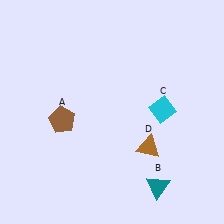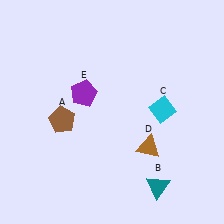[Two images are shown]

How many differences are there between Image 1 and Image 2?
There is 1 difference between the two images.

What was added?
A purple pentagon (E) was added in Image 2.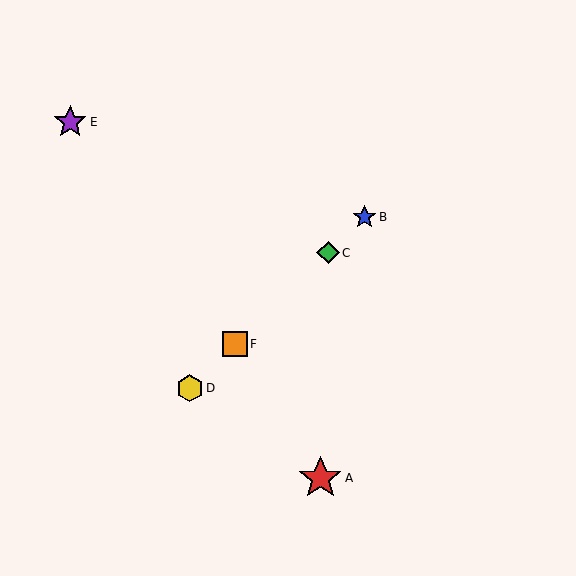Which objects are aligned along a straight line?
Objects B, C, D, F are aligned along a straight line.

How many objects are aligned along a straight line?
4 objects (B, C, D, F) are aligned along a straight line.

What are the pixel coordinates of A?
Object A is at (320, 478).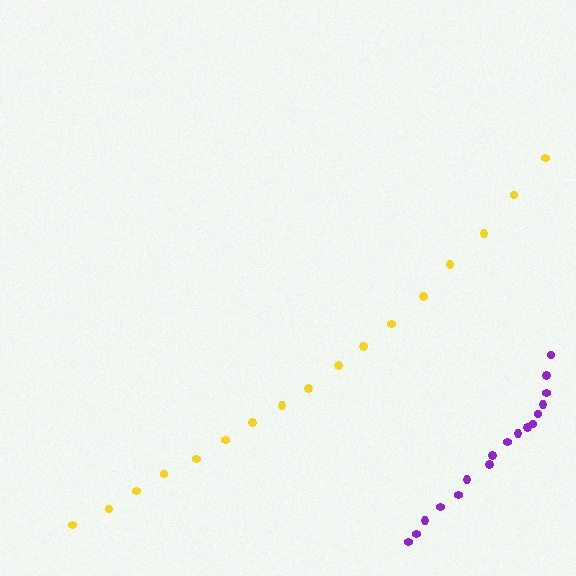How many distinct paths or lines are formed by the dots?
There are 2 distinct paths.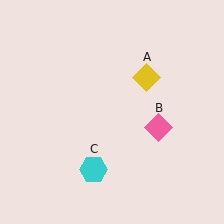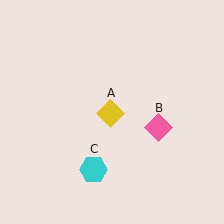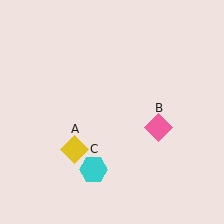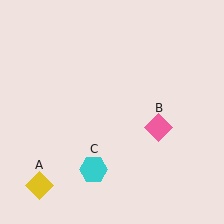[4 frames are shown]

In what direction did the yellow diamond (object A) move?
The yellow diamond (object A) moved down and to the left.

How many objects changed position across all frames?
1 object changed position: yellow diamond (object A).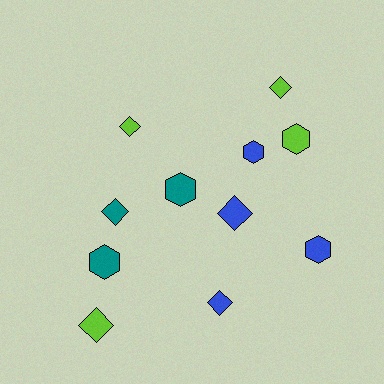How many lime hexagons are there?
There is 1 lime hexagon.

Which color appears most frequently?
Lime, with 4 objects.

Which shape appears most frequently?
Diamond, with 6 objects.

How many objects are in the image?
There are 11 objects.